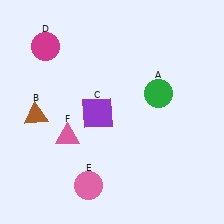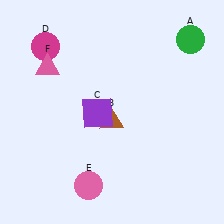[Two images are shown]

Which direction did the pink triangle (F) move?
The pink triangle (F) moved up.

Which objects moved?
The objects that moved are: the green circle (A), the brown triangle (B), the pink triangle (F).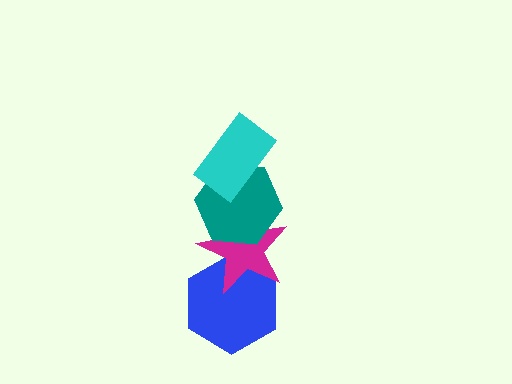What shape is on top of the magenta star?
The teal hexagon is on top of the magenta star.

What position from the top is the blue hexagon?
The blue hexagon is 4th from the top.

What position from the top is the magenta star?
The magenta star is 3rd from the top.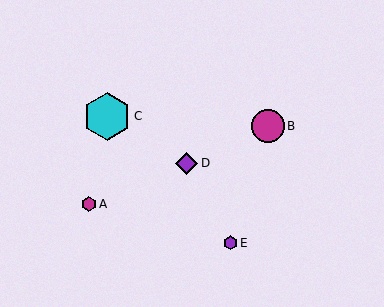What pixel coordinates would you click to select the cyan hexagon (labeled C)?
Click at (107, 116) to select the cyan hexagon C.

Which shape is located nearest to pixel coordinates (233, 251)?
The purple hexagon (labeled E) at (230, 243) is nearest to that location.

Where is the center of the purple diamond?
The center of the purple diamond is at (187, 164).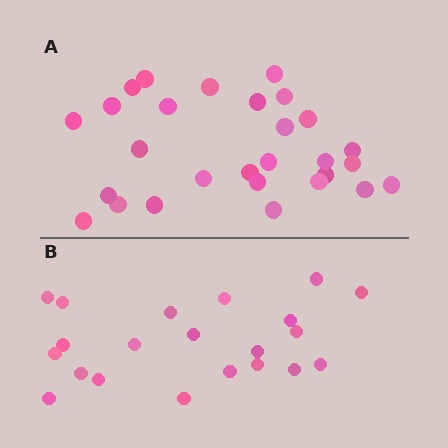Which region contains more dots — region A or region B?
Region A (the top region) has more dots.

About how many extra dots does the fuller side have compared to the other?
Region A has roughly 8 or so more dots than region B.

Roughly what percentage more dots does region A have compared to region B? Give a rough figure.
About 35% more.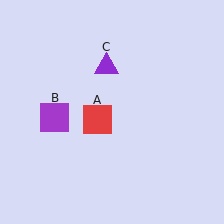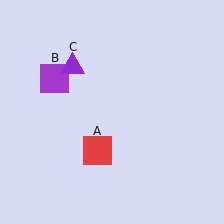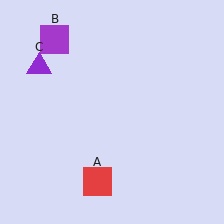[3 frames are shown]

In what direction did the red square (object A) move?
The red square (object A) moved down.